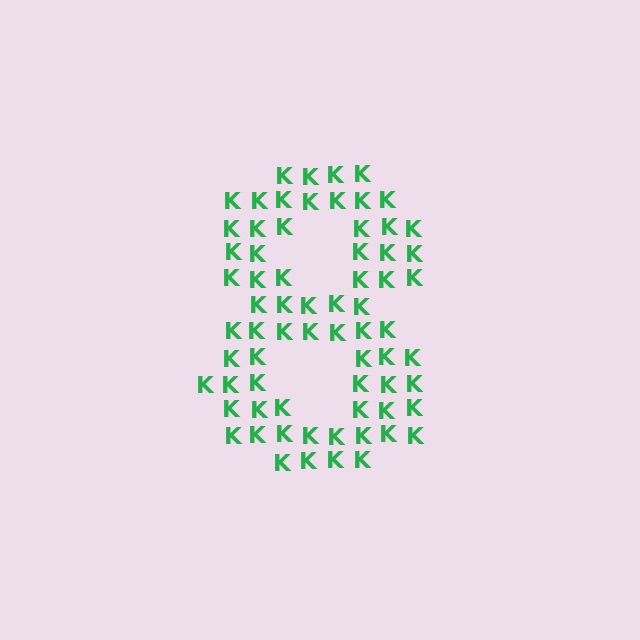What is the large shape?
The large shape is the digit 8.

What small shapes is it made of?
It is made of small letter K's.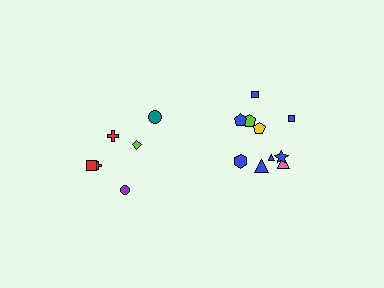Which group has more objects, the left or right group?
The right group.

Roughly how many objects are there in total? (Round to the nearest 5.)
Roughly 15 objects in total.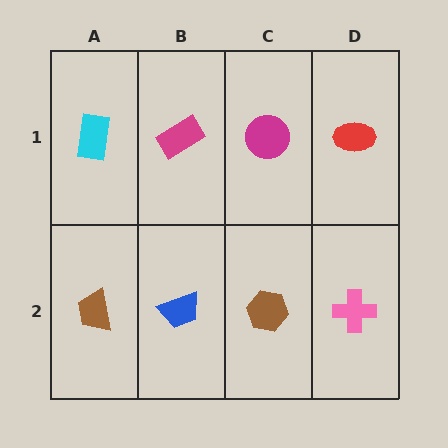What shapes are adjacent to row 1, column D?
A pink cross (row 2, column D), a magenta circle (row 1, column C).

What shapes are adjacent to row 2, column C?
A magenta circle (row 1, column C), a blue trapezoid (row 2, column B), a pink cross (row 2, column D).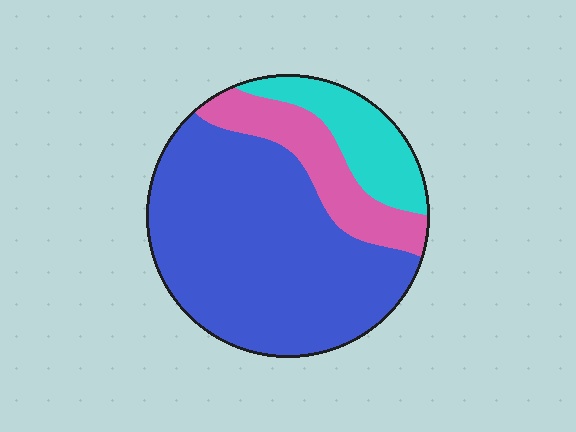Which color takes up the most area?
Blue, at roughly 65%.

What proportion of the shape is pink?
Pink covers 18% of the shape.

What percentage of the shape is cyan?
Cyan covers 16% of the shape.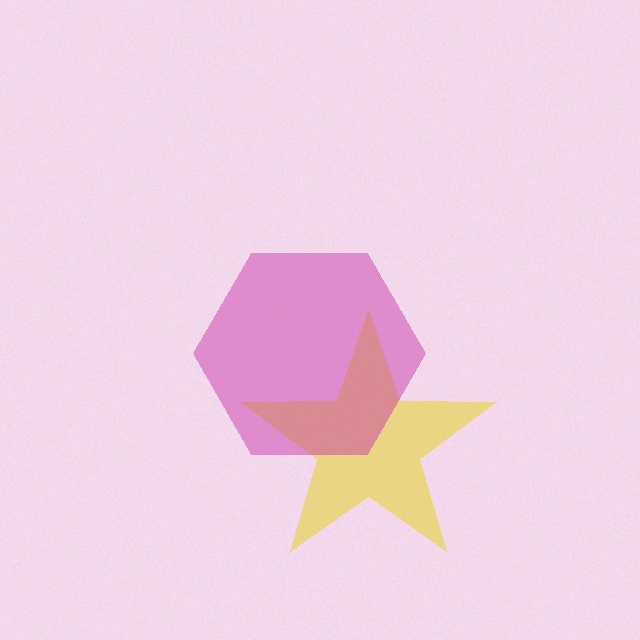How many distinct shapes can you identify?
There are 2 distinct shapes: a yellow star, a magenta hexagon.